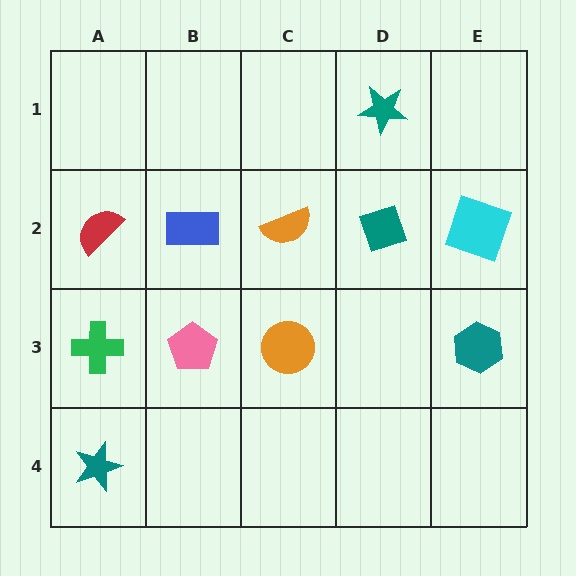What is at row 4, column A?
A teal star.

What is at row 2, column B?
A blue rectangle.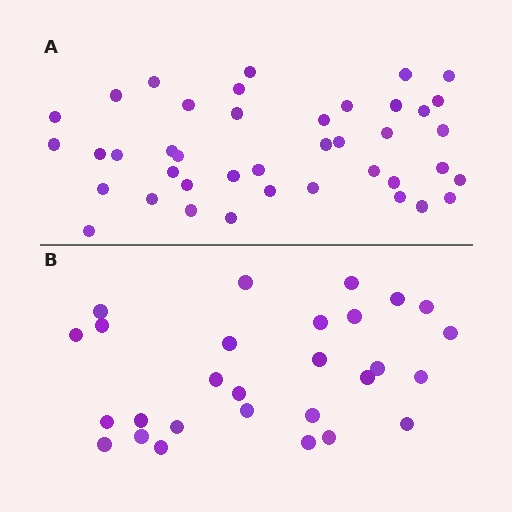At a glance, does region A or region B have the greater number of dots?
Region A (the top region) has more dots.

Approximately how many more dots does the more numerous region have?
Region A has approximately 15 more dots than region B.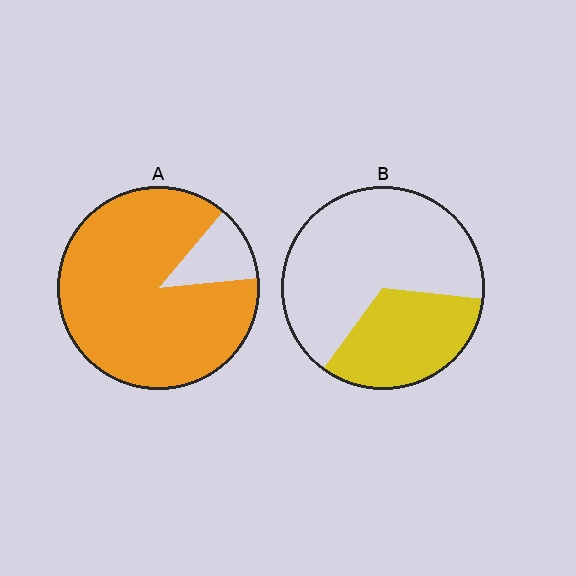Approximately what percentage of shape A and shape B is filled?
A is approximately 90% and B is approximately 35%.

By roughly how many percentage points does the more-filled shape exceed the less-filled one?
By roughly 55 percentage points (A over B).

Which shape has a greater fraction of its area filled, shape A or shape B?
Shape A.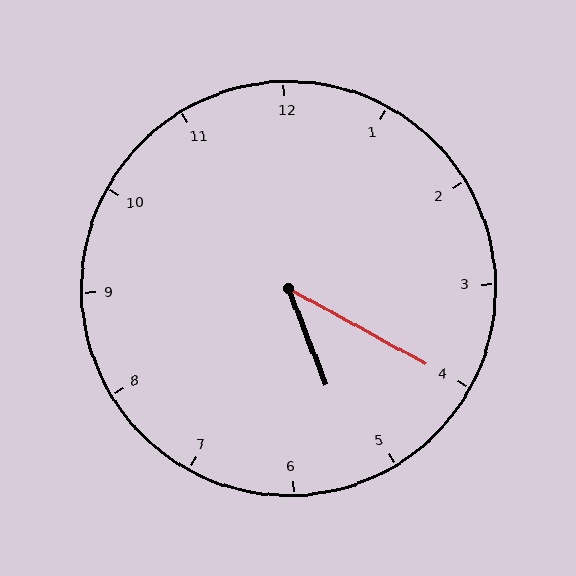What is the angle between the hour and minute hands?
Approximately 40 degrees.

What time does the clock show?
5:20.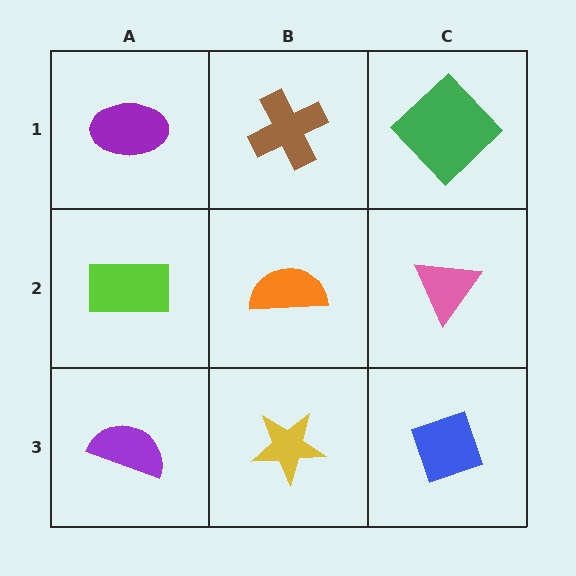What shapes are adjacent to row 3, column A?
A lime rectangle (row 2, column A), a yellow star (row 3, column B).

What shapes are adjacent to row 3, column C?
A pink triangle (row 2, column C), a yellow star (row 3, column B).